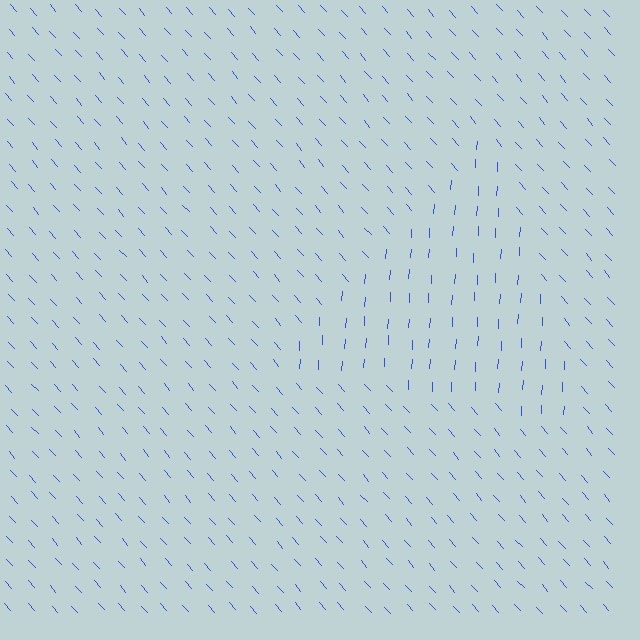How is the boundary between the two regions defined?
The boundary is defined purely by a change in line orientation (approximately 45 degrees difference). All lines are the same color and thickness.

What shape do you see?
I see a triangle.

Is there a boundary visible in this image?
Yes, there is a texture boundary formed by a change in line orientation.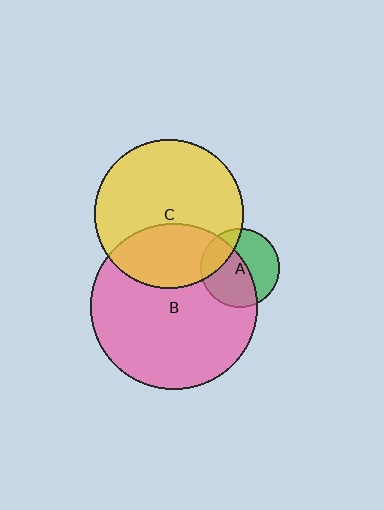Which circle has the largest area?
Circle B (pink).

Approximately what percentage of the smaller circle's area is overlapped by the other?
Approximately 55%.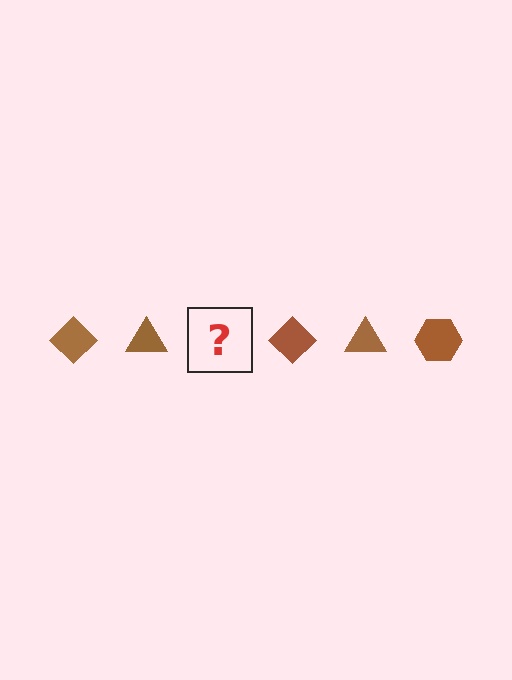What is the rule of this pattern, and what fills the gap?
The rule is that the pattern cycles through diamond, triangle, hexagon shapes in brown. The gap should be filled with a brown hexagon.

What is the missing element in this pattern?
The missing element is a brown hexagon.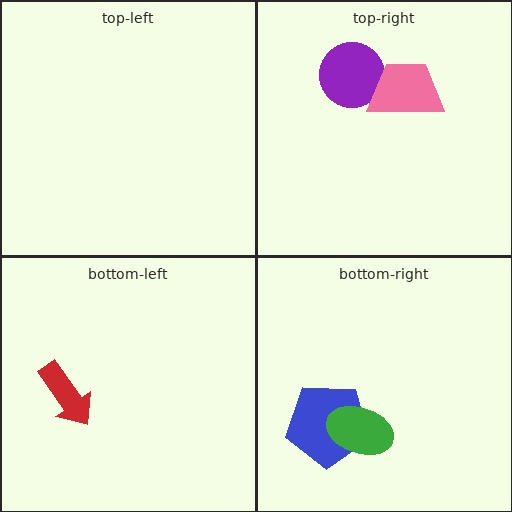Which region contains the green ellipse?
The bottom-right region.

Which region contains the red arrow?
The bottom-left region.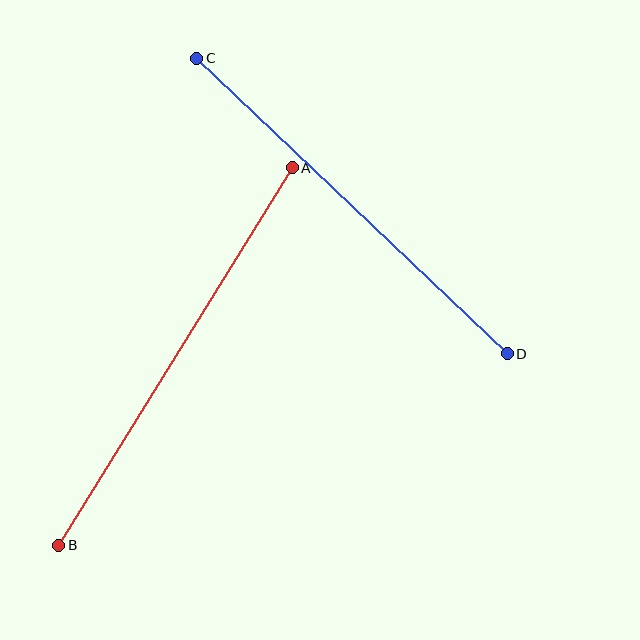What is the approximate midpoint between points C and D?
The midpoint is at approximately (352, 206) pixels.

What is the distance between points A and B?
The distance is approximately 444 pixels.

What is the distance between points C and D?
The distance is approximately 428 pixels.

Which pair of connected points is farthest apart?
Points A and B are farthest apart.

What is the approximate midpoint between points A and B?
The midpoint is at approximately (175, 357) pixels.